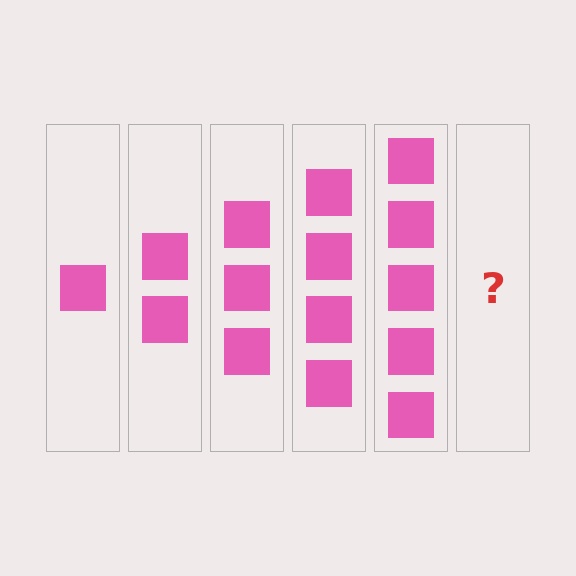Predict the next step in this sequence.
The next step is 6 squares.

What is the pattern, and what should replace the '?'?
The pattern is that each step adds one more square. The '?' should be 6 squares.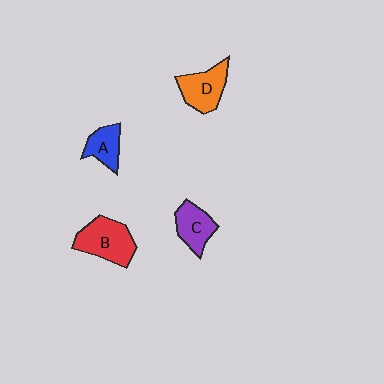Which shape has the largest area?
Shape B (red).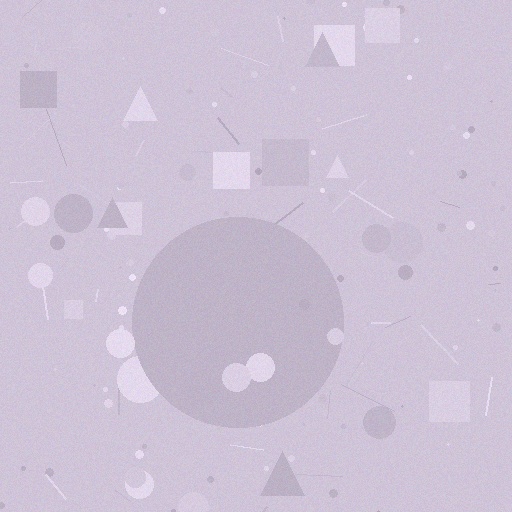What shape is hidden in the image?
A circle is hidden in the image.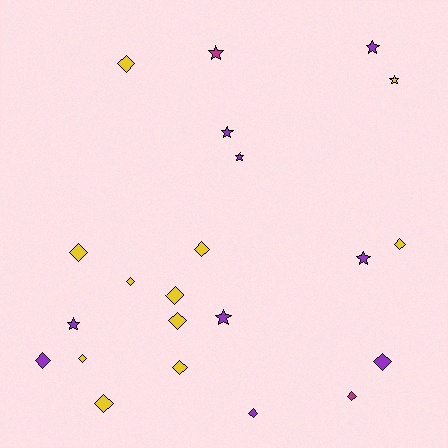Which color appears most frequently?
Yellow, with 11 objects.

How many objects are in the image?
There are 22 objects.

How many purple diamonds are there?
There are 3 purple diamonds.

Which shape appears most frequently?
Diamond, with 14 objects.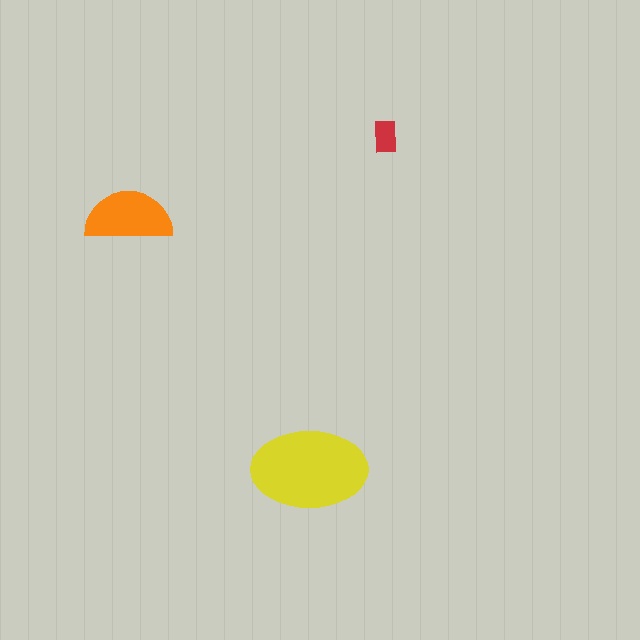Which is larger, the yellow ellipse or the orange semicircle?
The yellow ellipse.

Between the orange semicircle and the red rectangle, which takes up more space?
The orange semicircle.